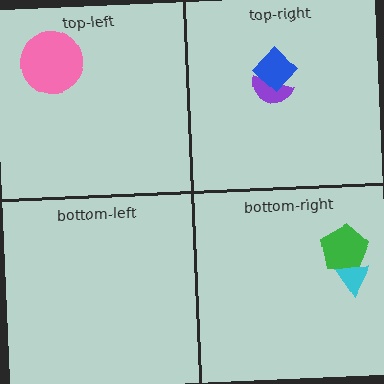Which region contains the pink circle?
The top-left region.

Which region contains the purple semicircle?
The top-right region.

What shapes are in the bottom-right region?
The green pentagon, the cyan triangle.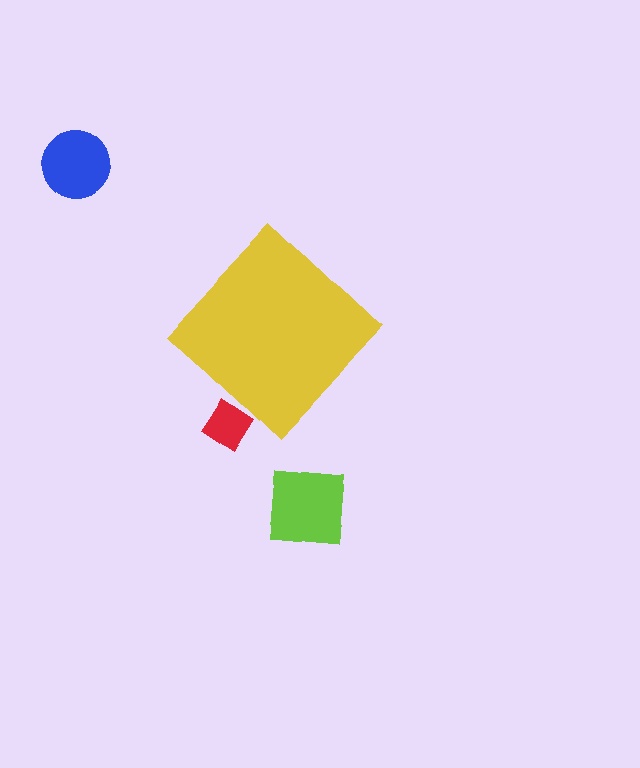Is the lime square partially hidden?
No, the lime square is fully visible.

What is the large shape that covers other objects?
A yellow diamond.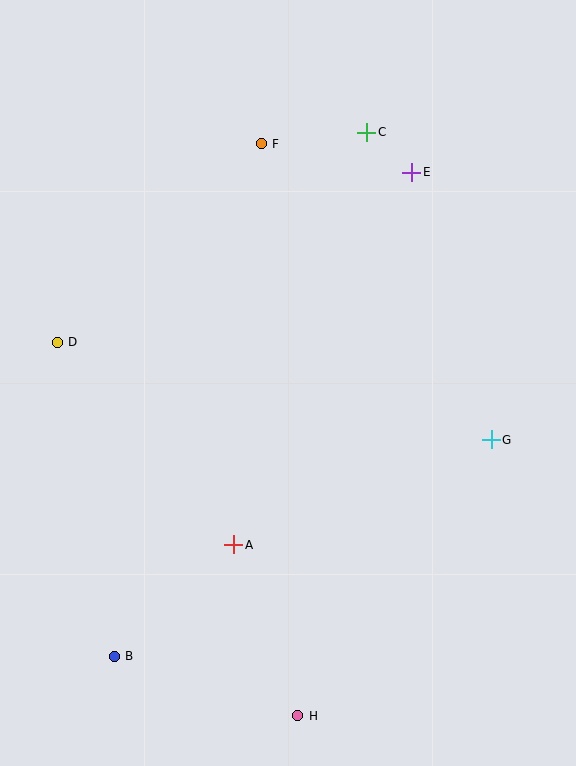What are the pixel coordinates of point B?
Point B is at (114, 656).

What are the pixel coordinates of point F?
Point F is at (261, 144).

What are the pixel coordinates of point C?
Point C is at (367, 132).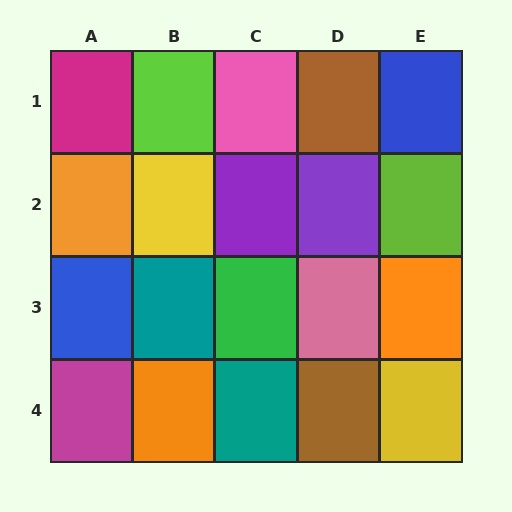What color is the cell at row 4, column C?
Teal.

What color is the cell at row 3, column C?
Green.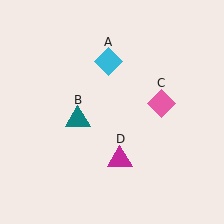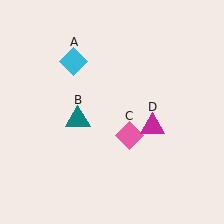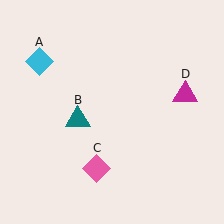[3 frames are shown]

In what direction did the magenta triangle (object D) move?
The magenta triangle (object D) moved up and to the right.